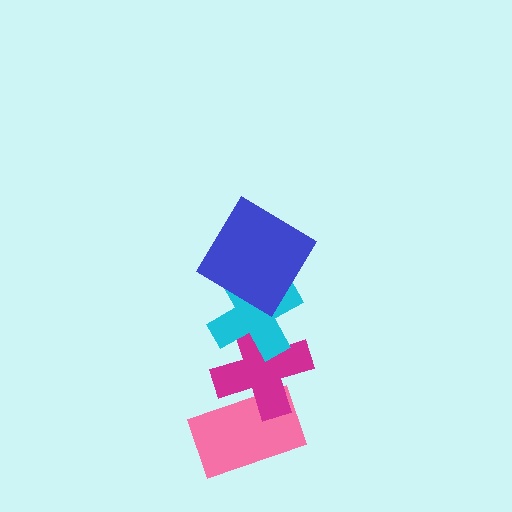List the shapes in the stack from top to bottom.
From top to bottom: the blue diamond, the cyan cross, the magenta cross, the pink rectangle.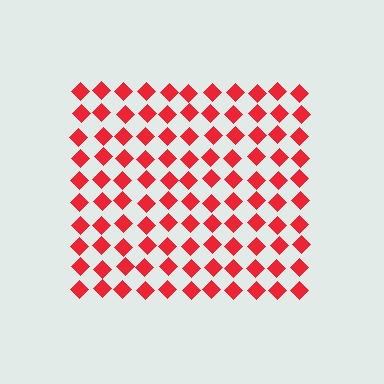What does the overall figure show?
The overall figure shows a square.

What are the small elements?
The small elements are diamonds.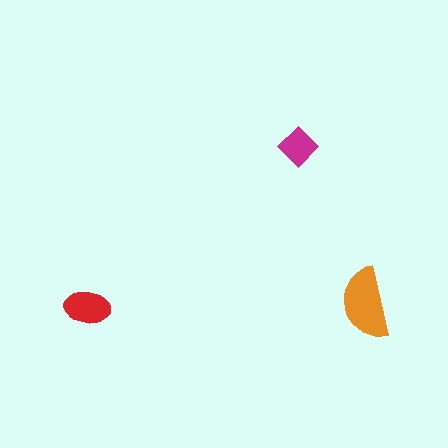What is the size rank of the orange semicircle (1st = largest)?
1st.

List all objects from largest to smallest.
The orange semicircle, the red ellipse, the magenta diamond.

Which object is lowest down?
The red ellipse is bottommost.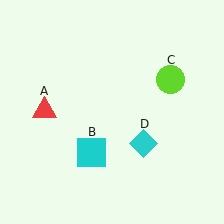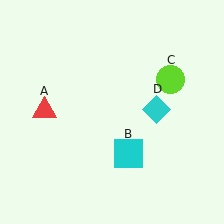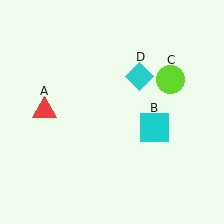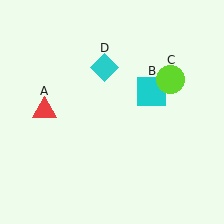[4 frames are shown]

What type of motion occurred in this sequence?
The cyan square (object B), cyan diamond (object D) rotated counterclockwise around the center of the scene.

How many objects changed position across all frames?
2 objects changed position: cyan square (object B), cyan diamond (object D).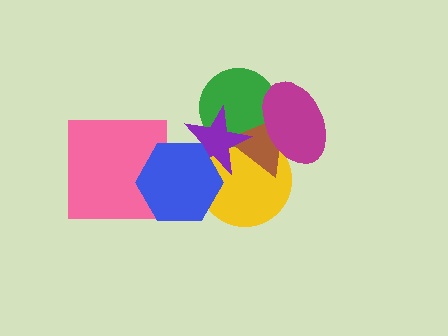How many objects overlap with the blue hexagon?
3 objects overlap with the blue hexagon.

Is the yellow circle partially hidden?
Yes, it is partially covered by another shape.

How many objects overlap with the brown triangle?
4 objects overlap with the brown triangle.